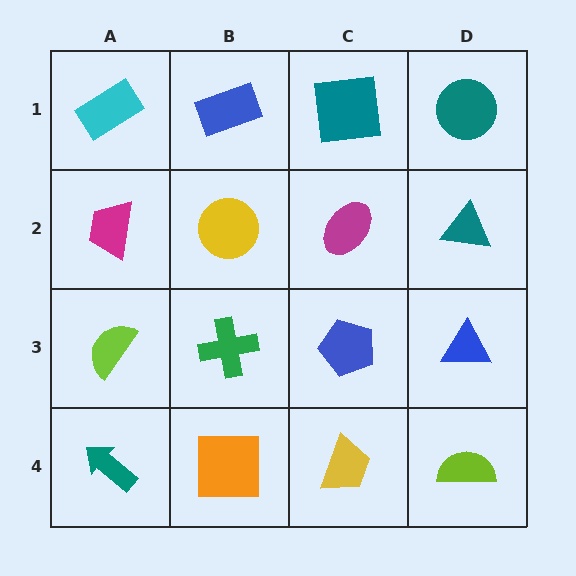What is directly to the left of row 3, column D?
A blue pentagon.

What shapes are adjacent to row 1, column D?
A teal triangle (row 2, column D), a teal square (row 1, column C).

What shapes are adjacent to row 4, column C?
A blue pentagon (row 3, column C), an orange square (row 4, column B), a lime semicircle (row 4, column D).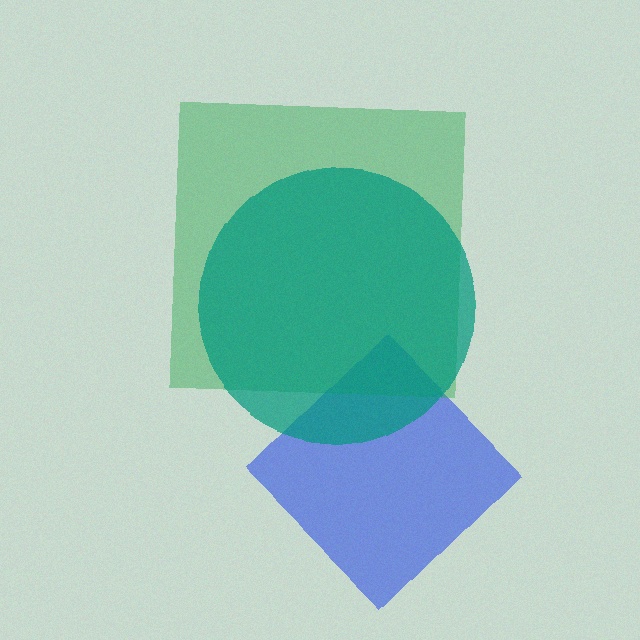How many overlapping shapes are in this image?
There are 3 overlapping shapes in the image.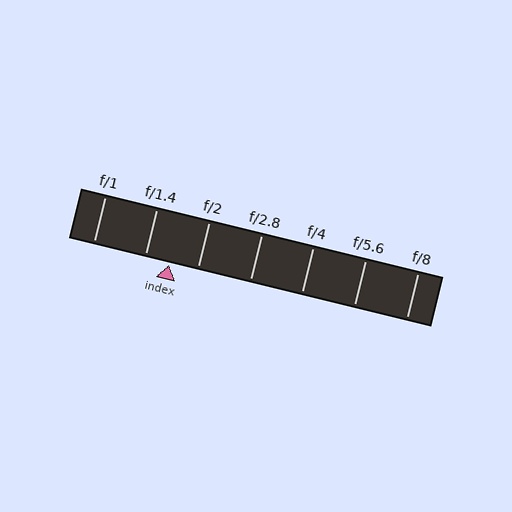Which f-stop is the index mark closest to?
The index mark is closest to f/1.4.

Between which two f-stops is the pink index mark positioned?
The index mark is between f/1.4 and f/2.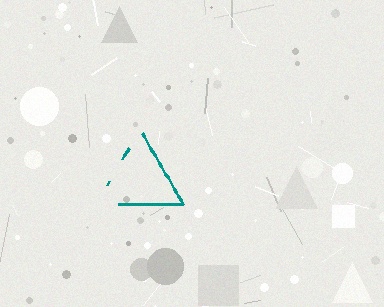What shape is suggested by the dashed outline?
The dashed outline suggests a triangle.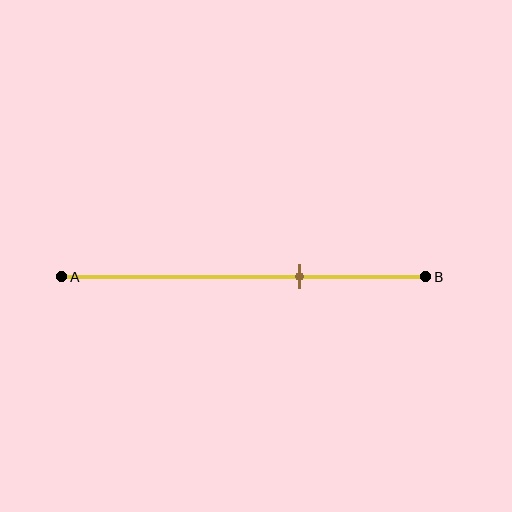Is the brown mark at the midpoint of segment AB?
No, the mark is at about 65% from A, not at the 50% midpoint.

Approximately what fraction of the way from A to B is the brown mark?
The brown mark is approximately 65% of the way from A to B.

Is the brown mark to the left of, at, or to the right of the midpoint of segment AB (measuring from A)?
The brown mark is to the right of the midpoint of segment AB.